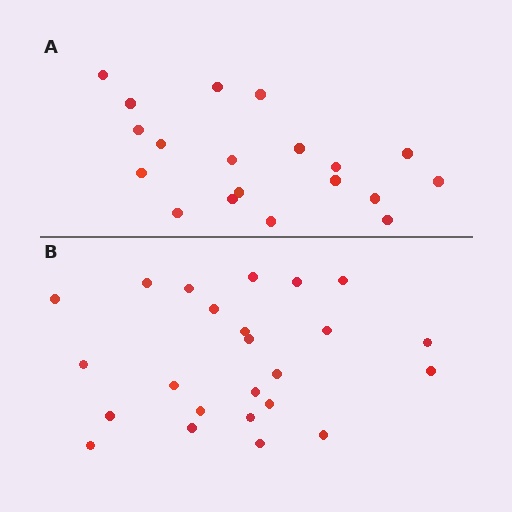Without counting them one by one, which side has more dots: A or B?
Region B (the bottom region) has more dots.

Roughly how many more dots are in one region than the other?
Region B has about 5 more dots than region A.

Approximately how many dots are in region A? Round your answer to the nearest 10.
About 20 dots. (The exact count is 19, which rounds to 20.)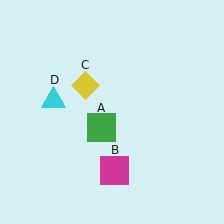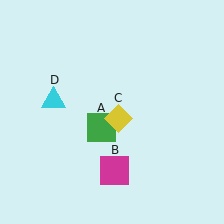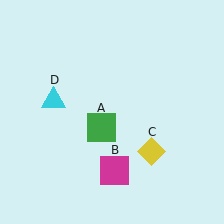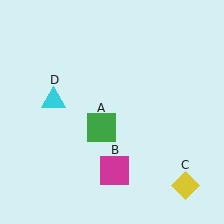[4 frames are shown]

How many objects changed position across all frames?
1 object changed position: yellow diamond (object C).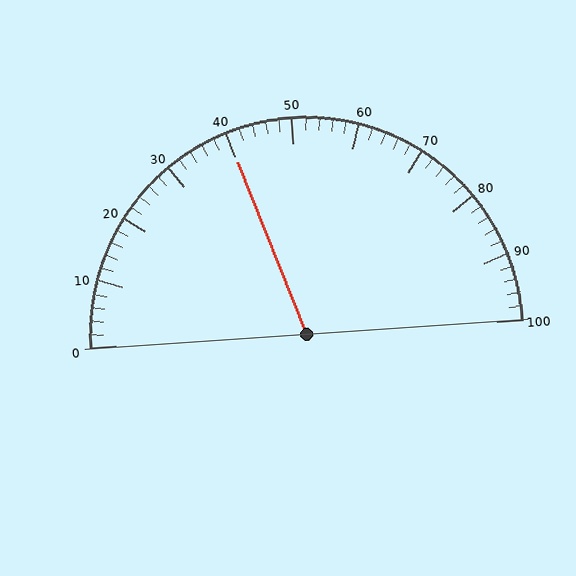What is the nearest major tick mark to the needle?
The nearest major tick mark is 40.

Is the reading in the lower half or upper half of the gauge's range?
The reading is in the lower half of the range (0 to 100).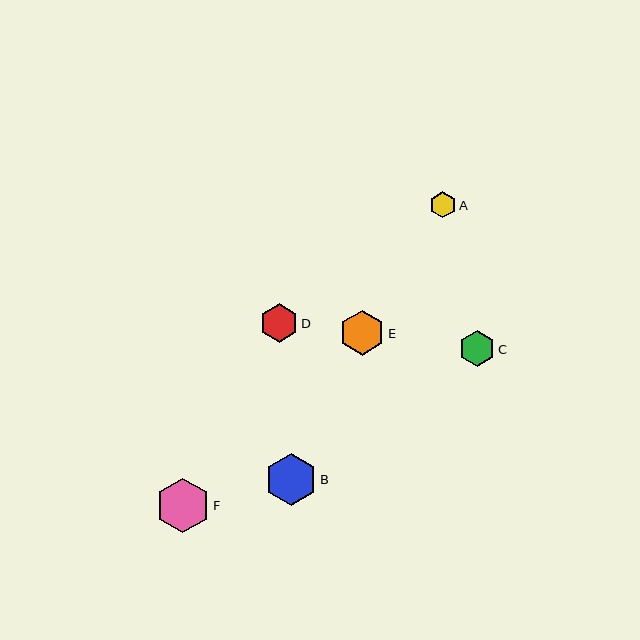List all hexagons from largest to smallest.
From largest to smallest: F, B, E, D, C, A.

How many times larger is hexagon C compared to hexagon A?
Hexagon C is approximately 1.4 times the size of hexagon A.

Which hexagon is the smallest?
Hexagon A is the smallest with a size of approximately 26 pixels.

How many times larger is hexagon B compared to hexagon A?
Hexagon B is approximately 2.0 times the size of hexagon A.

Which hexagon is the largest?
Hexagon F is the largest with a size of approximately 54 pixels.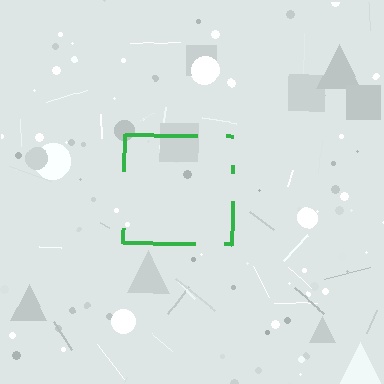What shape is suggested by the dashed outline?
The dashed outline suggests a square.